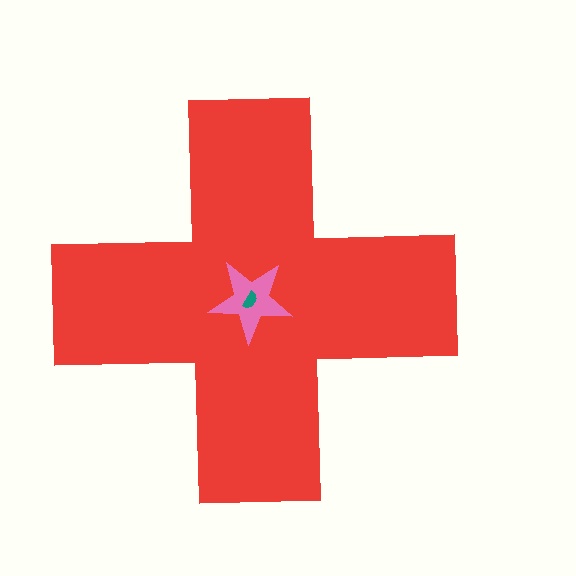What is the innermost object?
The teal semicircle.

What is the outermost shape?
The red cross.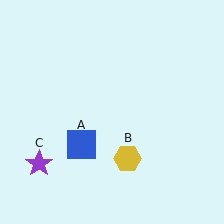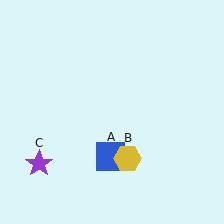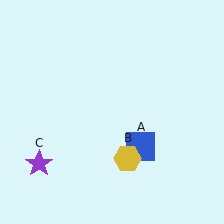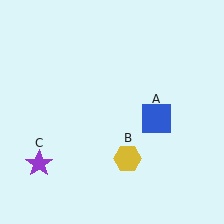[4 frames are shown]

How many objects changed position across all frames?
1 object changed position: blue square (object A).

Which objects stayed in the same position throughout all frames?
Yellow hexagon (object B) and purple star (object C) remained stationary.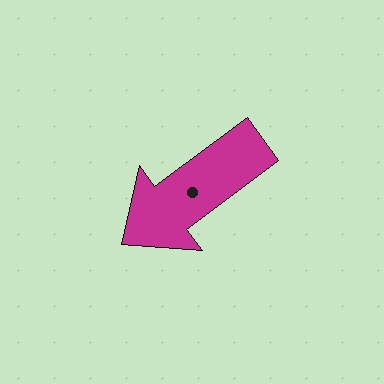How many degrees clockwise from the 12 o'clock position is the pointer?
Approximately 233 degrees.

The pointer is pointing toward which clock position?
Roughly 8 o'clock.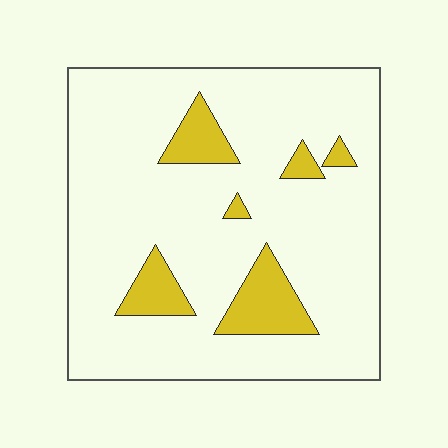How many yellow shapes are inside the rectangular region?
6.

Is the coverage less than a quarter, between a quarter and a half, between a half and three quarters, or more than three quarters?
Less than a quarter.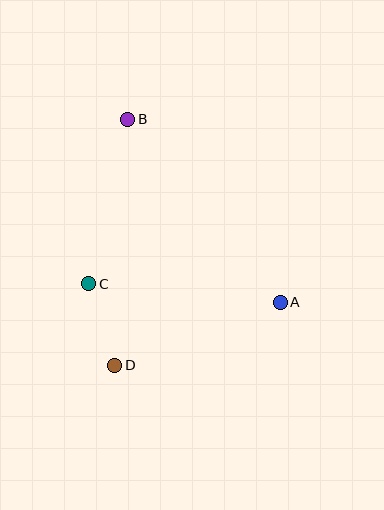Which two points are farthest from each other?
Points B and D are farthest from each other.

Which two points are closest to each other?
Points C and D are closest to each other.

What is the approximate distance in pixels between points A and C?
The distance between A and C is approximately 193 pixels.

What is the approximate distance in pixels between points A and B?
The distance between A and B is approximately 238 pixels.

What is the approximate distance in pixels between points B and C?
The distance between B and C is approximately 169 pixels.